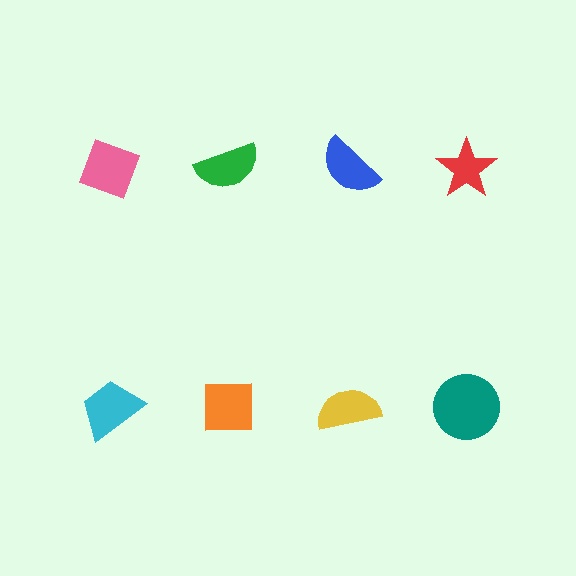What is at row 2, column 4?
A teal circle.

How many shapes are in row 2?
4 shapes.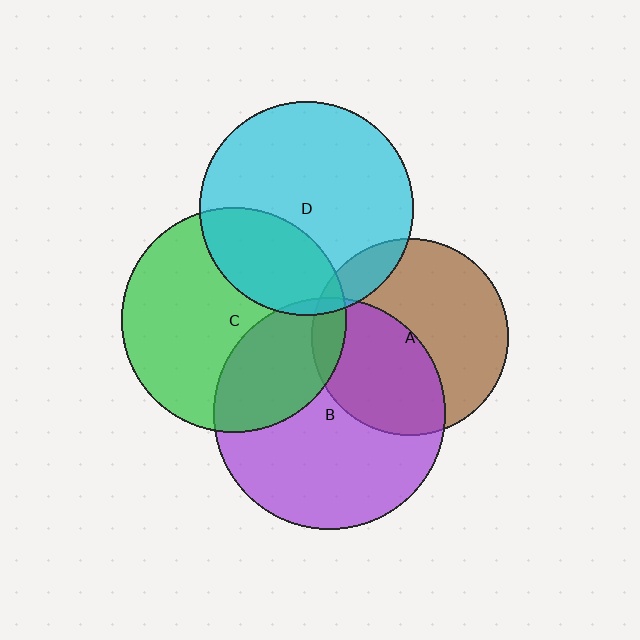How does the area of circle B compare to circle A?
Approximately 1.4 times.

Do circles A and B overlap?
Yes.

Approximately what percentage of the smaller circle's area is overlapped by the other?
Approximately 45%.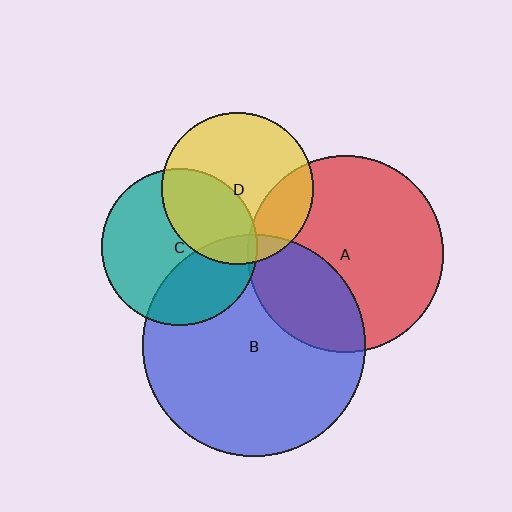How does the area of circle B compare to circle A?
Approximately 1.3 times.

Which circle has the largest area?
Circle B (blue).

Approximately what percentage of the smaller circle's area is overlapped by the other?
Approximately 30%.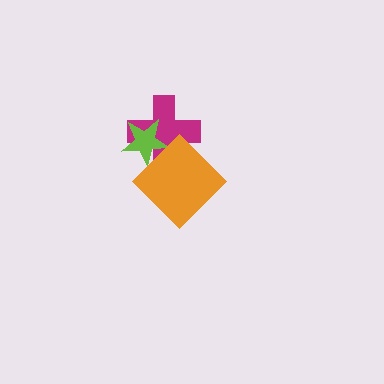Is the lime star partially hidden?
Yes, it is partially covered by another shape.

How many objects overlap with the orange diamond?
2 objects overlap with the orange diamond.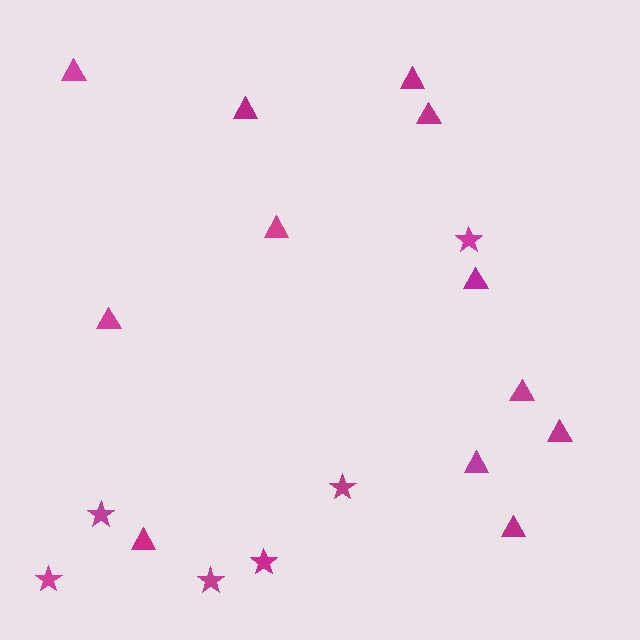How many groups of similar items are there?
There are 2 groups: one group of triangles (12) and one group of stars (6).